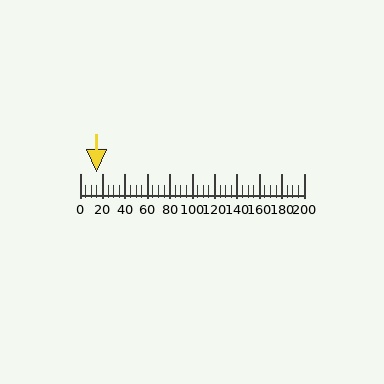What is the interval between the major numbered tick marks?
The major tick marks are spaced 20 units apart.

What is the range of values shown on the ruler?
The ruler shows values from 0 to 200.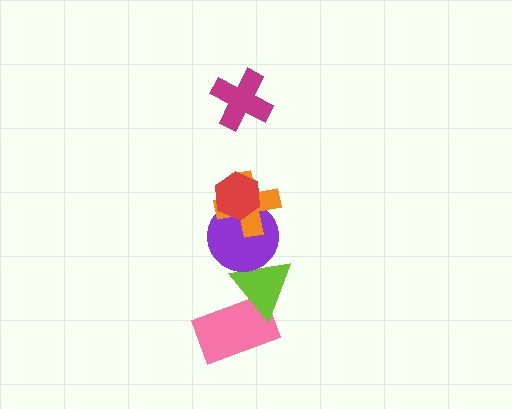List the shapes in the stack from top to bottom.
From top to bottom: the magenta cross, the red hexagon, the orange cross, the purple circle, the lime triangle, the pink rectangle.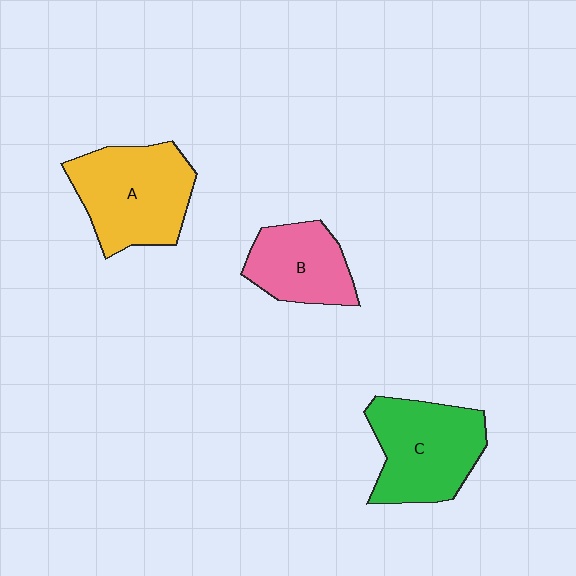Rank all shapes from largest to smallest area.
From largest to smallest: A (yellow), C (green), B (pink).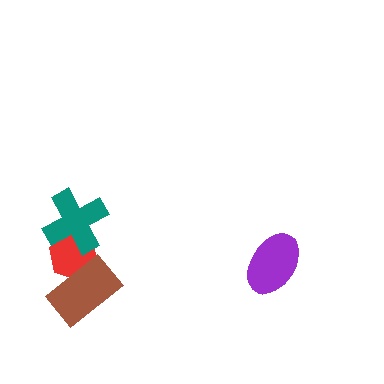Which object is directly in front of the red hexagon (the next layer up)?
The brown rectangle is directly in front of the red hexagon.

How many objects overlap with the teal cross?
1 object overlaps with the teal cross.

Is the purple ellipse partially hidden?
No, no other shape covers it.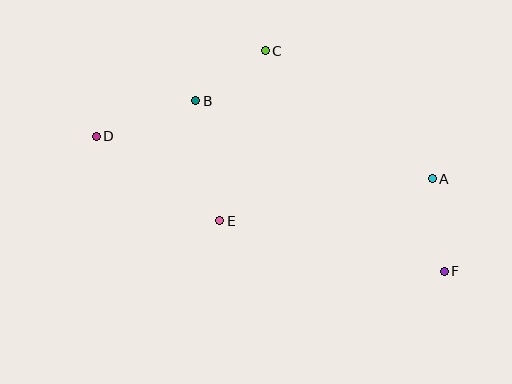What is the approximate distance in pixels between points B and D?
The distance between B and D is approximately 106 pixels.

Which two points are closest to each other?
Points B and C are closest to each other.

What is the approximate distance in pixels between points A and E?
The distance between A and E is approximately 217 pixels.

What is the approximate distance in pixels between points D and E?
The distance between D and E is approximately 150 pixels.